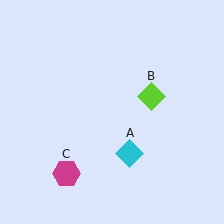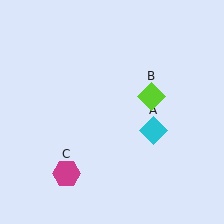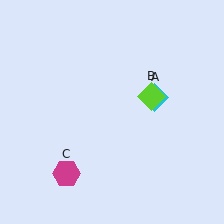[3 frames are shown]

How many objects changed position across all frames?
1 object changed position: cyan diamond (object A).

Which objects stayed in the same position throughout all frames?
Lime diamond (object B) and magenta hexagon (object C) remained stationary.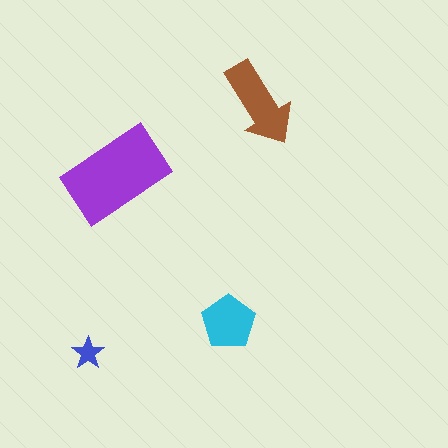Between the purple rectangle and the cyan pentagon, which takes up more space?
The purple rectangle.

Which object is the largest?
The purple rectangle.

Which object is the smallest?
The blue star.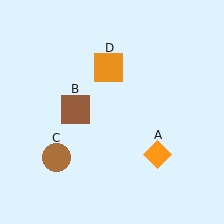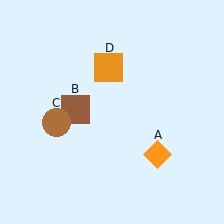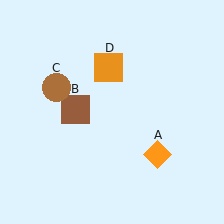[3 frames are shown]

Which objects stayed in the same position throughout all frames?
Orange diamond (object A) and brown square (object B) and orange square (object D) remained stationary.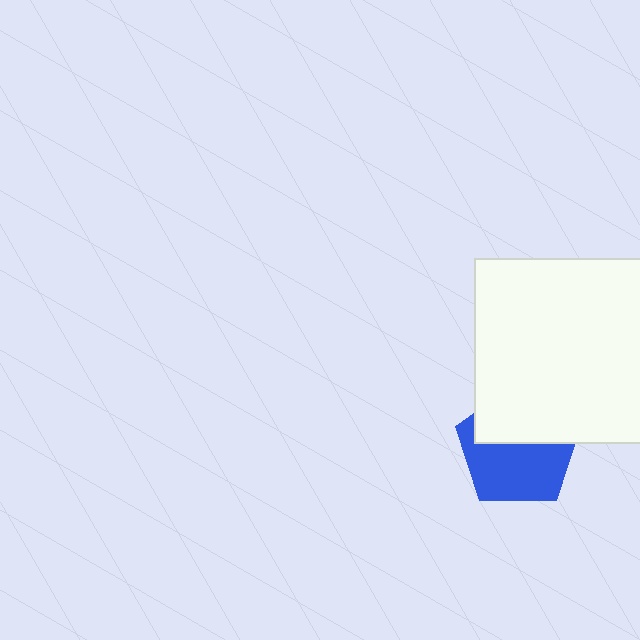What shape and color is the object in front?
The object in front is a white rectangle.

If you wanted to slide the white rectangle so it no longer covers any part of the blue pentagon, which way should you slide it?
Slide it up — that is the most direct way to separate the two shapes.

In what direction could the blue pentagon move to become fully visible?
The blue pentagon could move down. That would shift it out from behind the white rectangle entirely.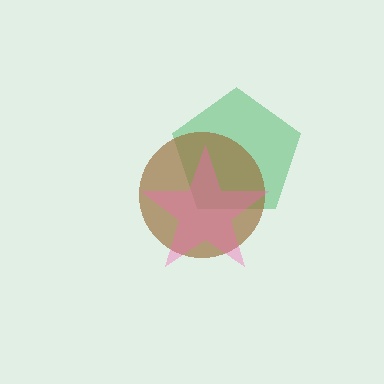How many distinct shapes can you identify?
There are 3 distinct shapes: a green pentagon, a brown circle, a pink star.